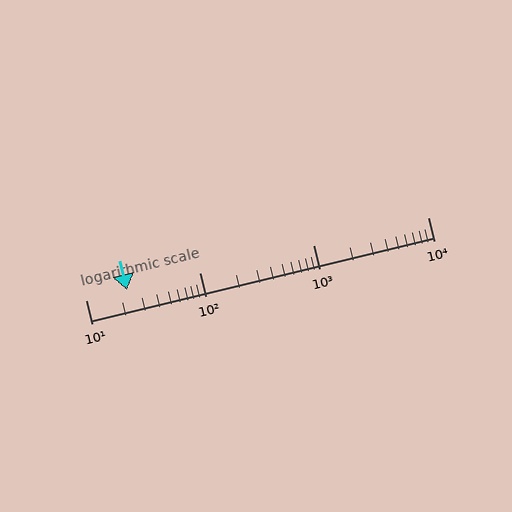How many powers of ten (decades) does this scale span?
The scale spans 3 decades, from 10 to 10000.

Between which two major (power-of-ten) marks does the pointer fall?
The pointer is between 10 and 100.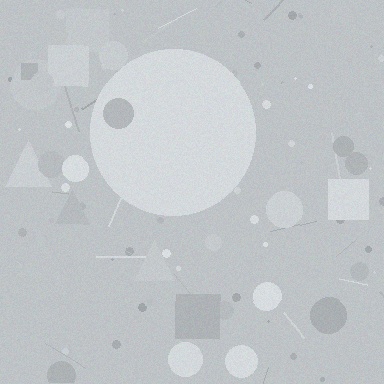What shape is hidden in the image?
A circle is hidden in the image.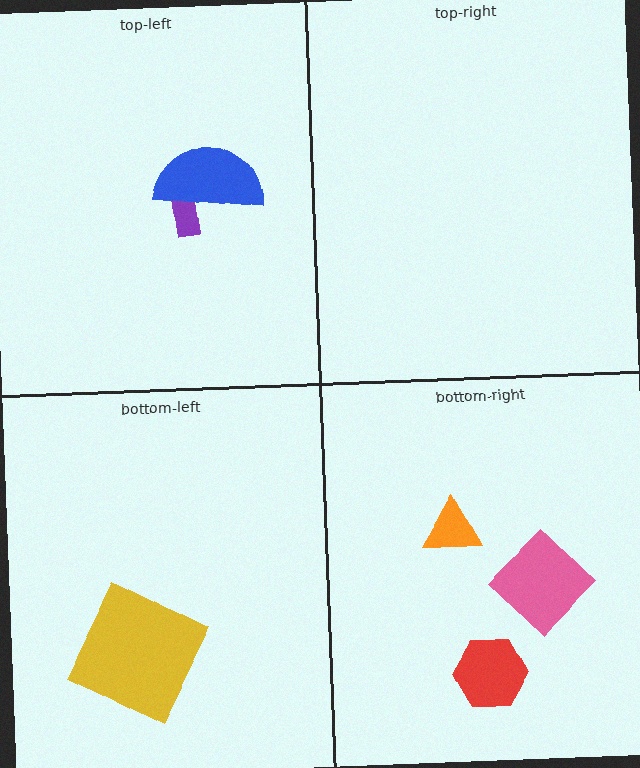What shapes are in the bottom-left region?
The yellow square.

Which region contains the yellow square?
The bottom-left region.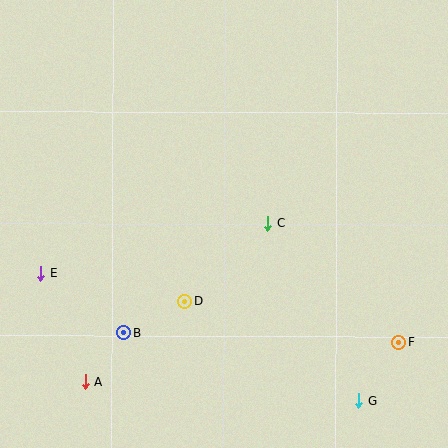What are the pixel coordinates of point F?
Point F is at (398, 342).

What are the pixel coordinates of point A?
Point A is at (85, 382).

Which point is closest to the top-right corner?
Point C is closest to the top-right corner.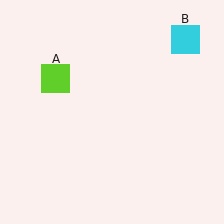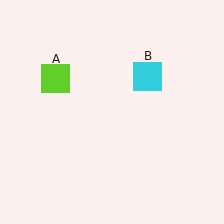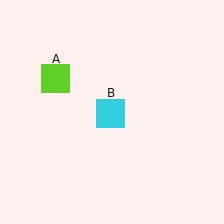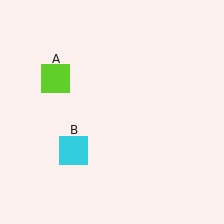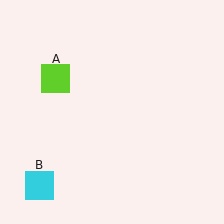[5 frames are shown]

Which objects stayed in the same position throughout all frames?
Lime square (object A) remained stationary.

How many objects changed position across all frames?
1 object changed position: cyan square (object B).